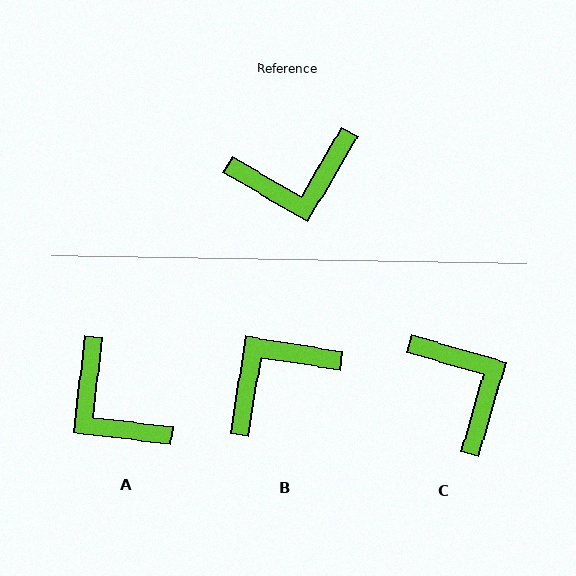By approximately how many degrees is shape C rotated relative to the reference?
Approximately 104 degrees counter-clockwise.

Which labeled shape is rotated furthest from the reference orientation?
B, about 159 degrees away.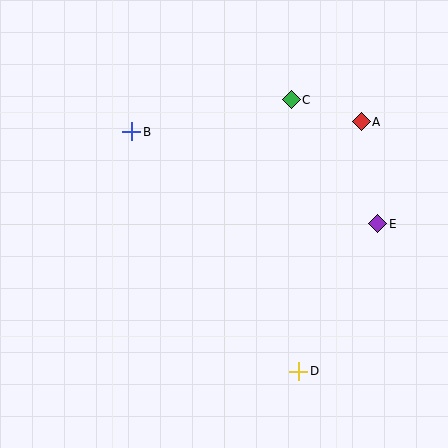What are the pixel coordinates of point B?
Point B is at (132, 132).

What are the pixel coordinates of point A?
Point A is at (361, 122).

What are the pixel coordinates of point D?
Point D is at (298, 371).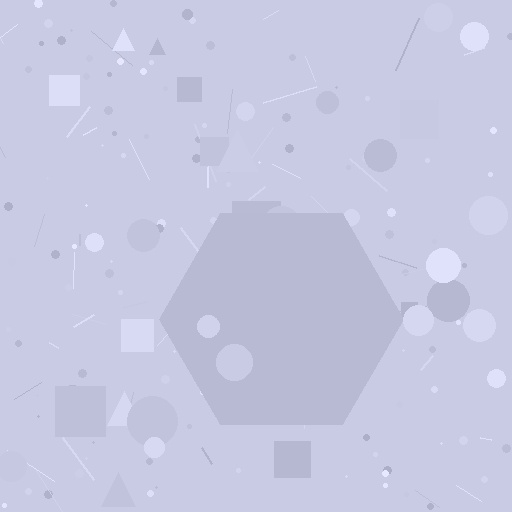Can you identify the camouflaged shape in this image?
The camouflaged shape is a hexagon.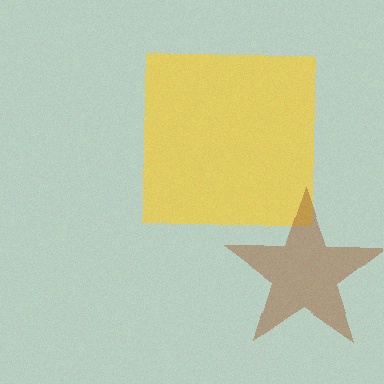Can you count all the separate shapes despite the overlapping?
Yes, there are 2 separate shapes.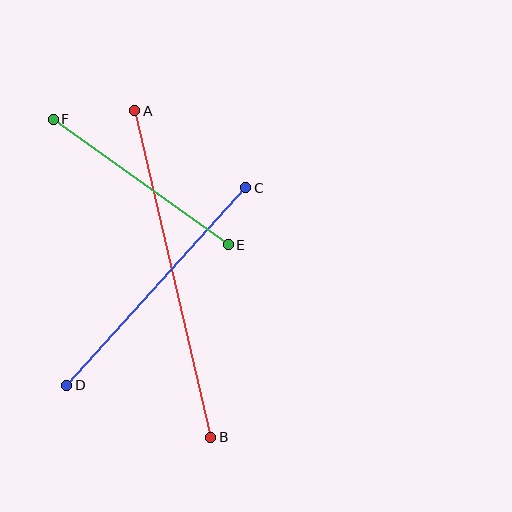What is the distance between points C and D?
The distance is approximately 267 pixels.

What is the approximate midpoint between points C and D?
The midpoint is at approximately (156, 287) pixels.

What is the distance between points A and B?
The distance is approximately 335 pixels.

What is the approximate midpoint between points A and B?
The midpoint is at approximately (173, 274) pixels.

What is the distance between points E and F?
The distance is approximately 215 pixels.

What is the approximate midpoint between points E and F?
The midpoint is at approximately (141, 182) pixels.